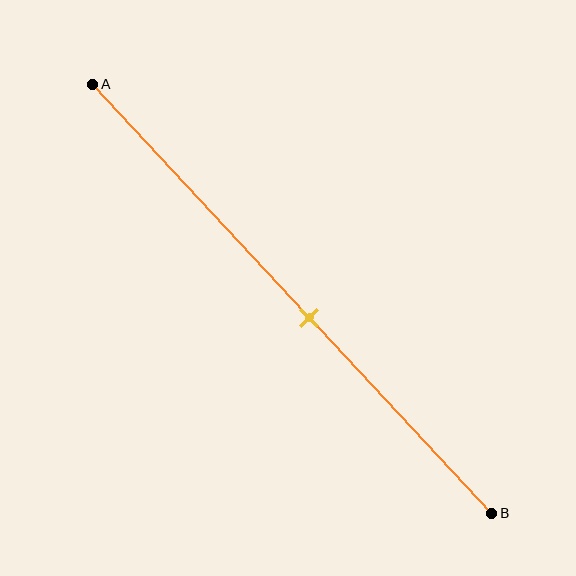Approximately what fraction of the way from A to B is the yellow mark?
The yellow mark is approximately 55% of the way from A to B.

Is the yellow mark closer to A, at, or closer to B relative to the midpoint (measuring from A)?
The yellow mark is closer to point B than the midpoint of segment AB.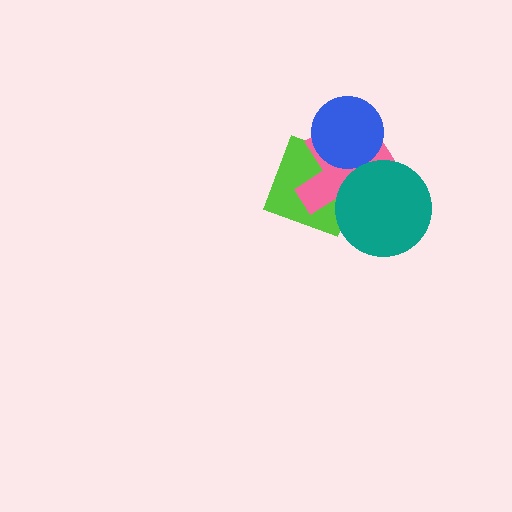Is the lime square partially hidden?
Yes, it is partially covered by another shape.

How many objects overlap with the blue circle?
2 objects overlap with the blue circle.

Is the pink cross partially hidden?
Yes, it is partially covered by another shape.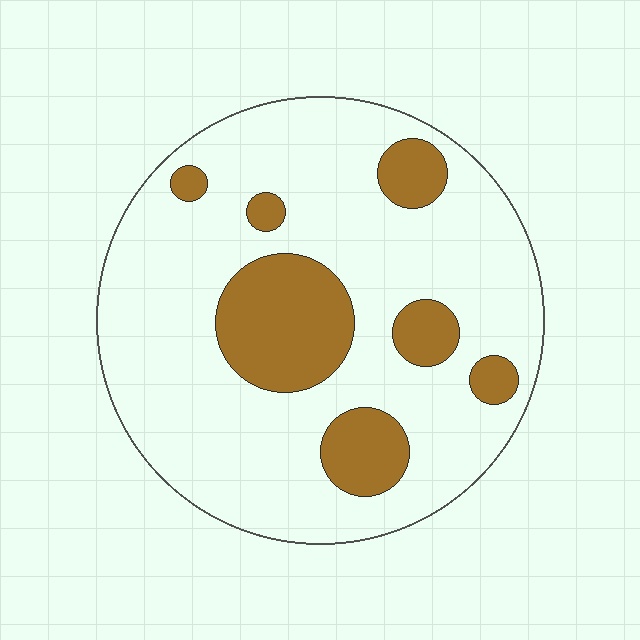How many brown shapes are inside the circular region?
7.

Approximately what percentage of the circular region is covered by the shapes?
Approximately 20%.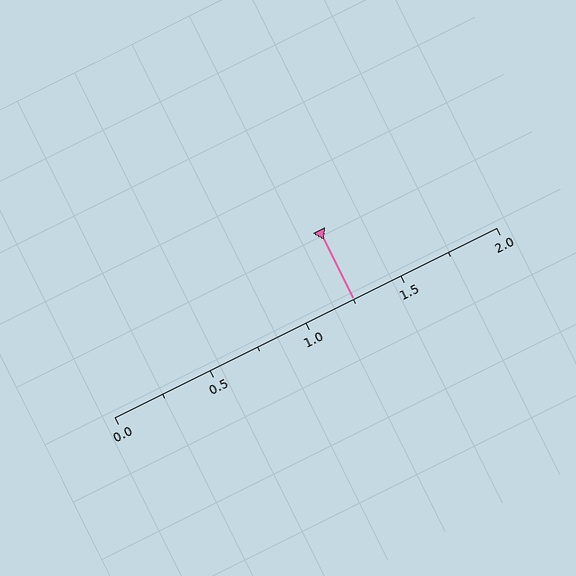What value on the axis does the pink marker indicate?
The marker indicates approximately 1.25.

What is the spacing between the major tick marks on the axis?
The major ticks are spaced 0.5 apart.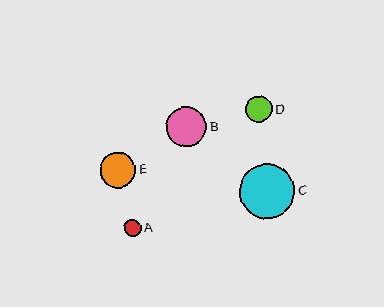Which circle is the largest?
Circle C is the largest with a size of approximately 55 pixels.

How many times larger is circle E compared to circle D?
Circle E is approximately 1.3 times the size of circle D.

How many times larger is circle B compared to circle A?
Circle B is approximately 2.4 times the size of circle A.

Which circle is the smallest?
Circle A is the smallest with a size of approximately 17 pixels.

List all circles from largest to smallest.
From largest to smallest: C, B, E, D, A.